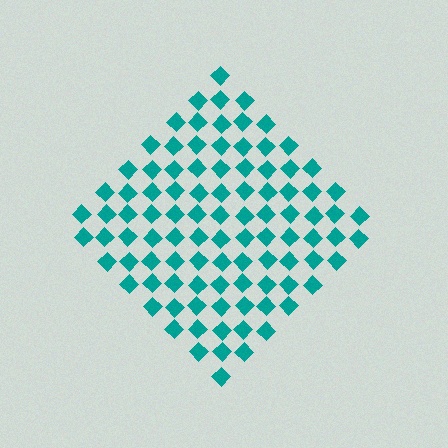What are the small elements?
The small elements are diamonds.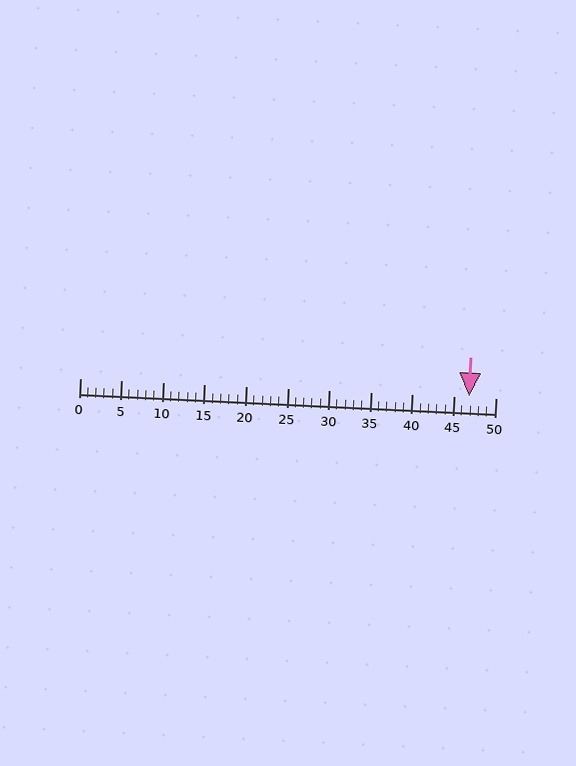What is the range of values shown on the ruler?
The ruler shows values from 0 to 50.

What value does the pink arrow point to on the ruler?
The pink arrow points to approximately 47.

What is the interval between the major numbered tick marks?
The major tick marks are spaced 5 units apart.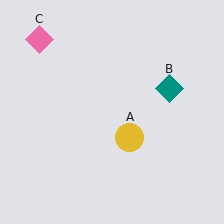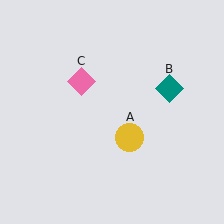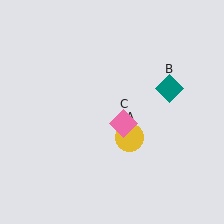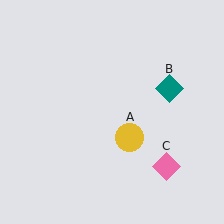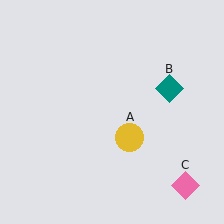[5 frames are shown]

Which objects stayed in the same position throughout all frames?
Yellow circle (object A) and teal diamond (object B) remained stationary.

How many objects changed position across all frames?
1 object changed position: pink diamond (object C).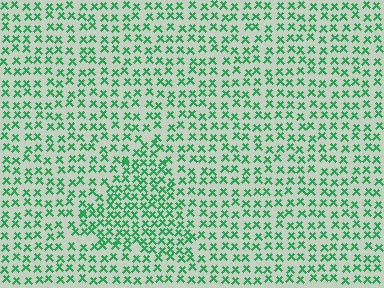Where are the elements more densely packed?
The elements are more densely packed inside the triangle boundary.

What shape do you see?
I see a triangle.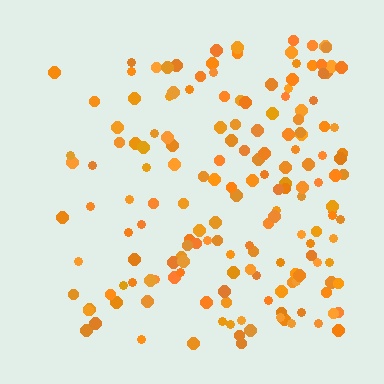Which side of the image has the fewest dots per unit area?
The left.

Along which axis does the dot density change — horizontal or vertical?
Horizontal.